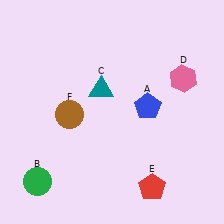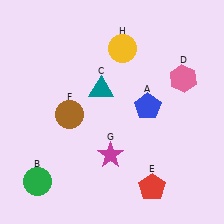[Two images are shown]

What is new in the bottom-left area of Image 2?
A magenta star (G) was added in the bottom-left area of Image 2.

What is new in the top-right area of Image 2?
A yellow circle (H) was added in the top-right area of Image 2.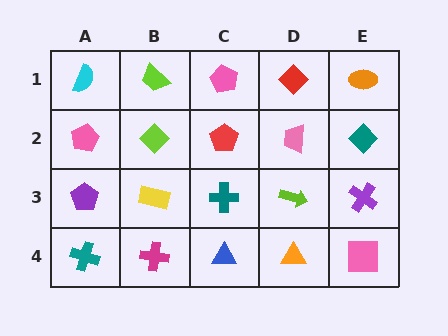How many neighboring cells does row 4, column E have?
2.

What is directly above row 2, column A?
A cyan semicircle.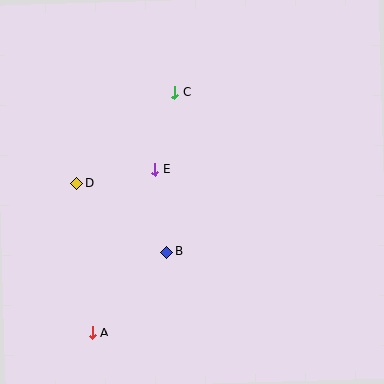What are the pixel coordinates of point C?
Point C is at (175, 93).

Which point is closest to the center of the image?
Point E at (155, 169) is closest to the center.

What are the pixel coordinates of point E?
Point E is at (155, 169).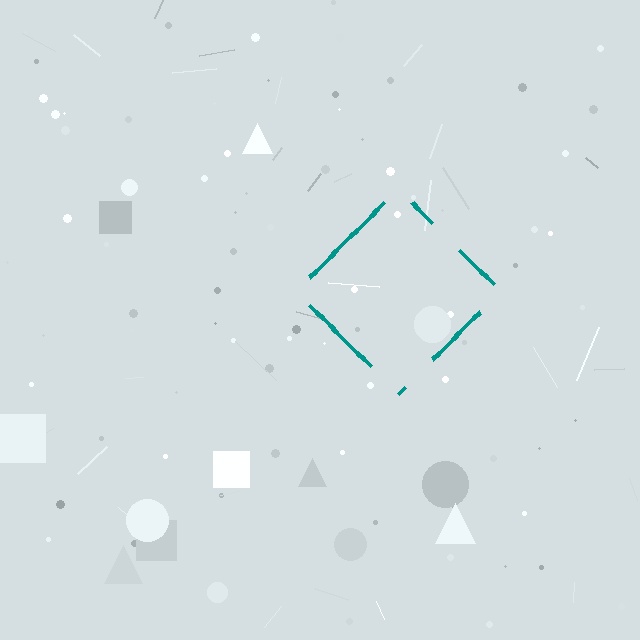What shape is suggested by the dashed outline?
The dashed outline suggests a diamond.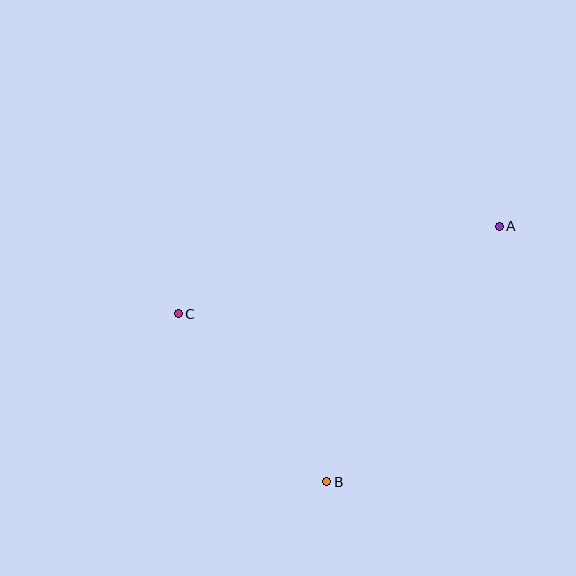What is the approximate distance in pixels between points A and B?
The distance between A and B is approximately 308 pixels.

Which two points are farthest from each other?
Points A and C are farthest from each other.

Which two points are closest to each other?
Points B and C are closest to each other.